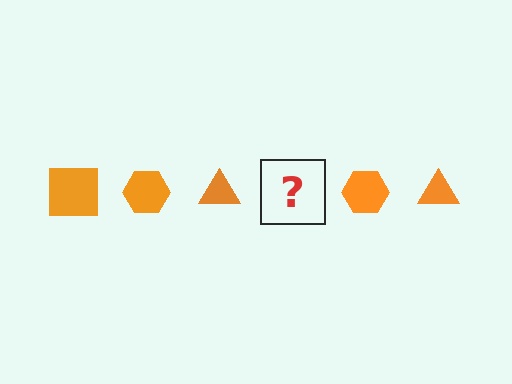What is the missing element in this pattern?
The missing element is an orange square.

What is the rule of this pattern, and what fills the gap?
The rule is that the pattern cycles through square, hexagon, triangle shapes in orange. The gap should be filled with an orange square.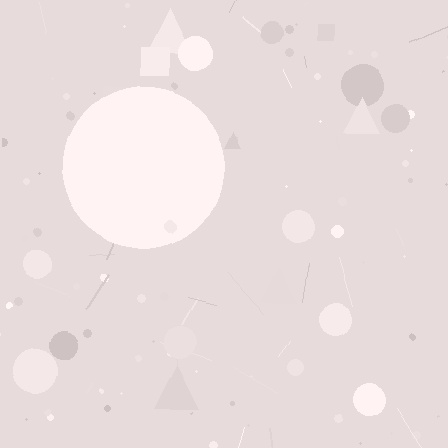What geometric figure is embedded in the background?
A circle is embedded in the background.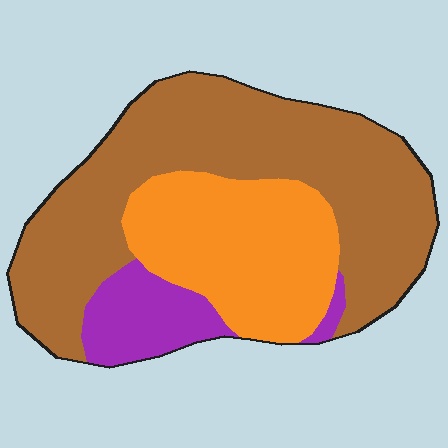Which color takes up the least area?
Purple, at roughly 10%.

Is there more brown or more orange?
Brown.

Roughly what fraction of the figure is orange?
Orange covers 30% of the figure.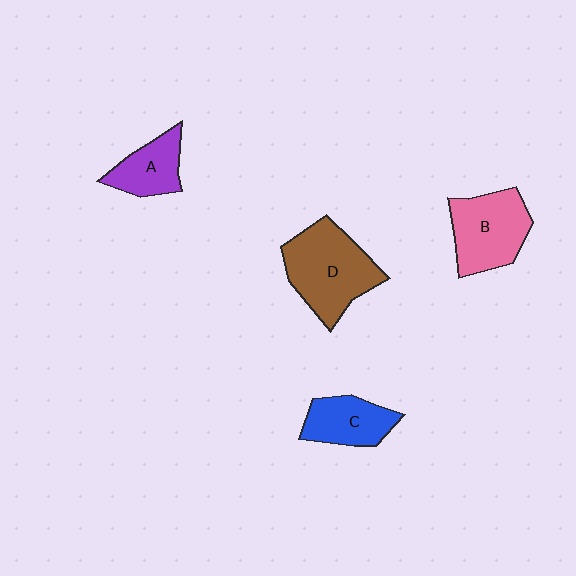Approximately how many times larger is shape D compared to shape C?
Approximately 1.7 times.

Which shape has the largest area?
Shape D (brown).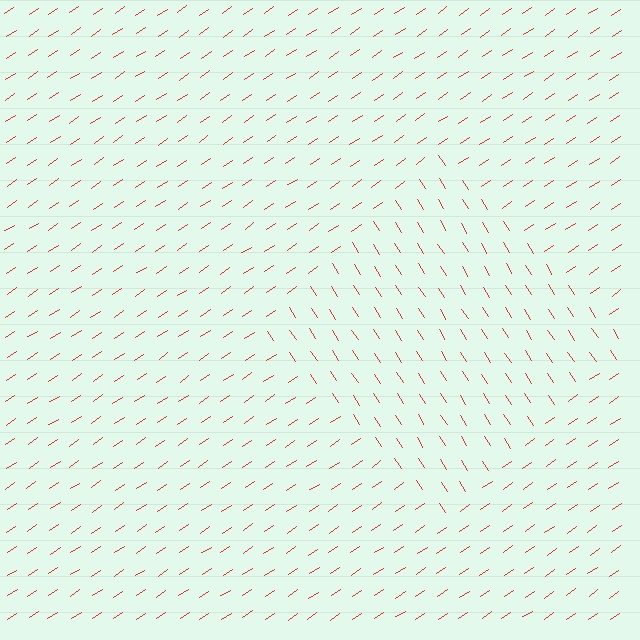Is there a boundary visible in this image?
Yes, there is a texture boundary formed by a change in line orientation.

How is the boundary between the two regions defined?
The boundary is defined purely by a change in line orientation (approximately 88 degrees difference). All lines are the same color and thickness.